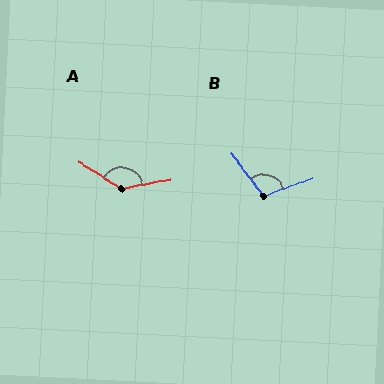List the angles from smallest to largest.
B (106°), A (137°).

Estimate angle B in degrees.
Approximately 106 degrees.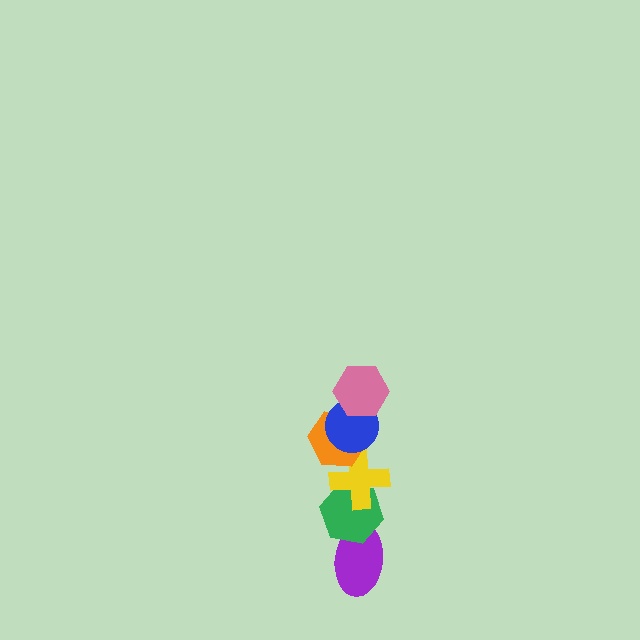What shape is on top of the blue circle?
The pink hexagon is on top of the blue circle.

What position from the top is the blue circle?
The blue circle is 2nd from the top.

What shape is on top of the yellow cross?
The orange hexagon is on top of the yellow cross.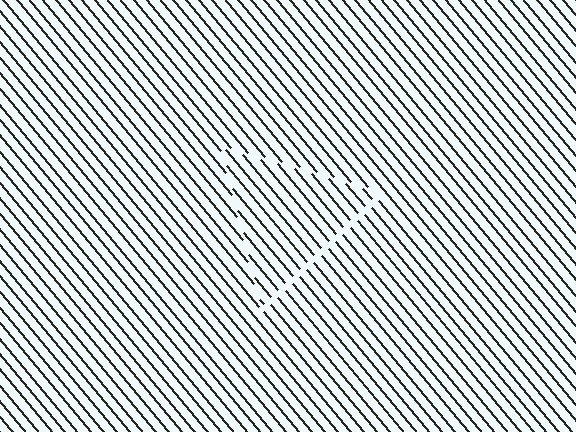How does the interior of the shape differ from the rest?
The interior of the shape contains the same grating, shifted by half a period — the contour is defined by the phase discontinuity where line-ends from the inner and outer gratings abut.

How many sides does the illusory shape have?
3 sides — the line-ends trace a triangle.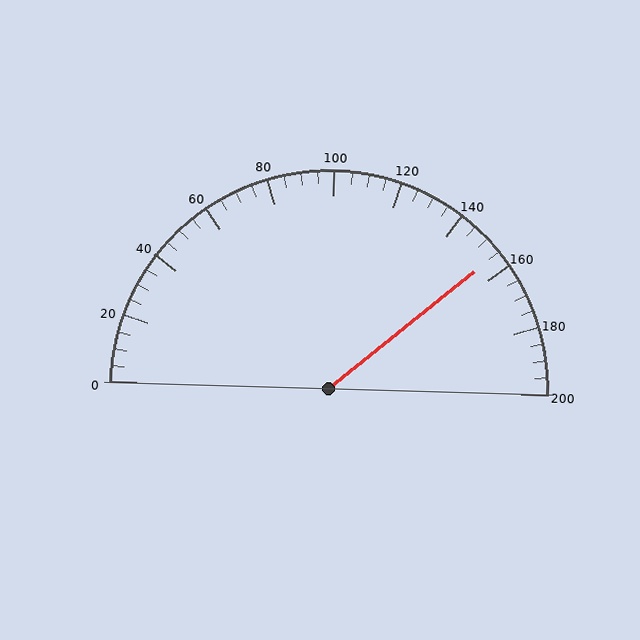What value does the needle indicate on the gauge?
The needle indicates approximately 155.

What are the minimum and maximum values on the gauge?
The gauge ranges from 0 to 200.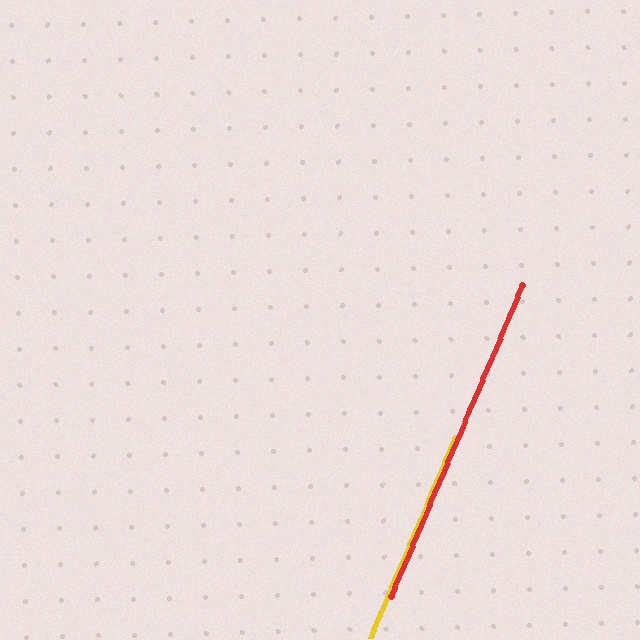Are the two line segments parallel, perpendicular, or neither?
Parallel — their directions differ by only 0.1°.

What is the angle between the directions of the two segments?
Approximately 0 degrees.